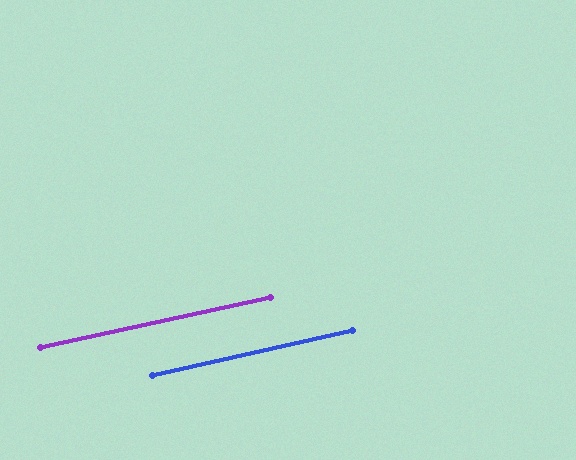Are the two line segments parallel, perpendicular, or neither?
Parallel — their directions differ by only 0.5°.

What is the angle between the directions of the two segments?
Approximately 1 degree.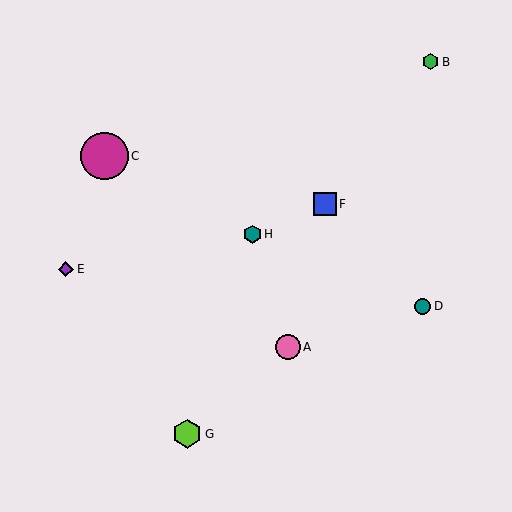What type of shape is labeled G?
Shape G is a lime hexagon.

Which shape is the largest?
The magenta circle (labeled C) is the largest.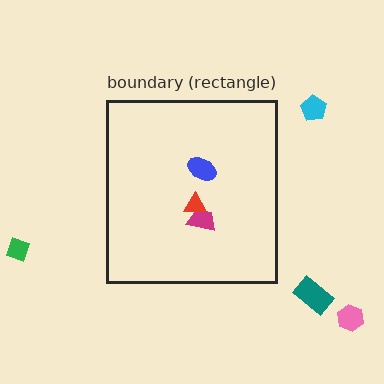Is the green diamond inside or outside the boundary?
Outside.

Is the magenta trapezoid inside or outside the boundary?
Inside.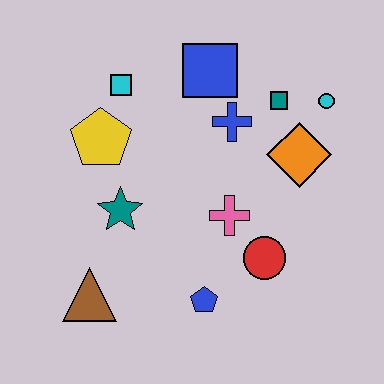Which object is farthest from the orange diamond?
The brown triangle is farthest from the orange diamond.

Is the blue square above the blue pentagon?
Yes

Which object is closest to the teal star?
The yellow pentagon is closest to the teal star.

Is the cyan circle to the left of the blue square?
No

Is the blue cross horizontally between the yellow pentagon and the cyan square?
No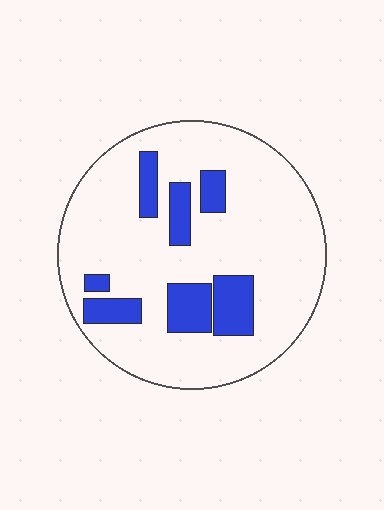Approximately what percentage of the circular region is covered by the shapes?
Approximately 20%.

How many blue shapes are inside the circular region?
7.